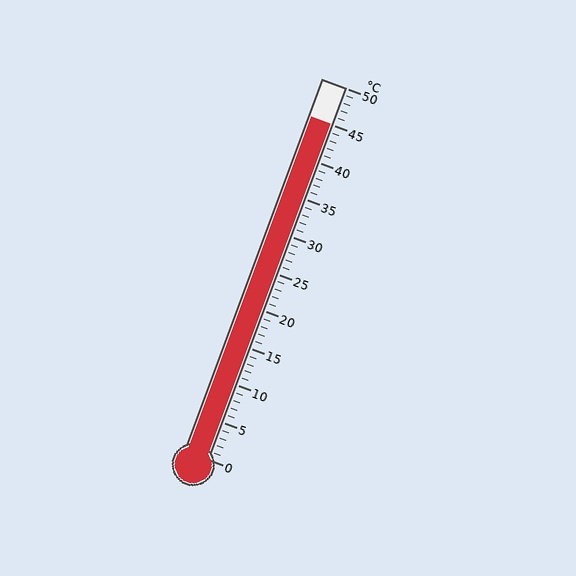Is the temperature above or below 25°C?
The temperature is above 25°C.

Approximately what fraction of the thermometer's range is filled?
The thermometer is filled to approximately 90% of its range.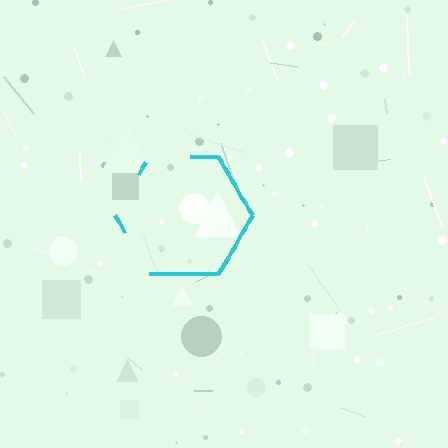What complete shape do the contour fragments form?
The contour fragments form a hexagon.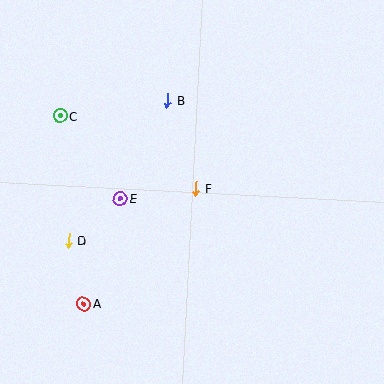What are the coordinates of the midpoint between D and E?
The midpoint between D and E is at (95, 219).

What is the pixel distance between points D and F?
The distance between D and F is 137 pixels.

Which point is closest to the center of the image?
Point F at (196, 189) is closest to the center.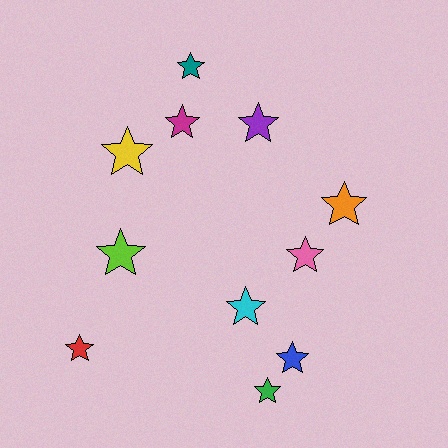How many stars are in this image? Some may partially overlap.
There are 11 stars.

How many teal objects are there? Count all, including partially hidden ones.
There is 1 teal object.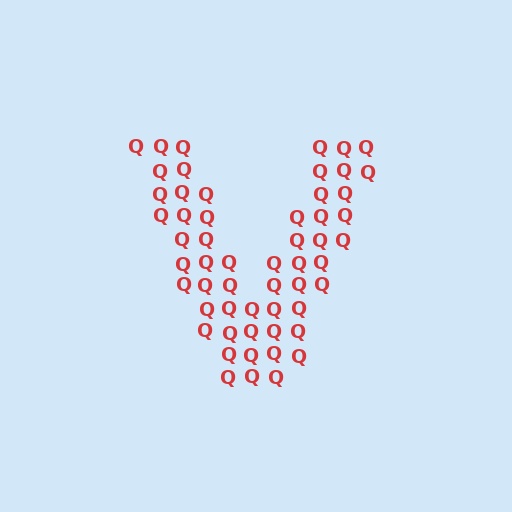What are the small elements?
The small elements are letter Q's.